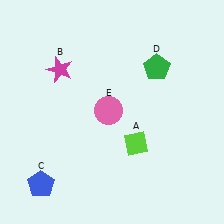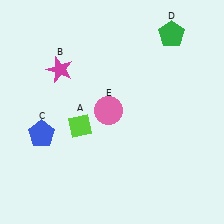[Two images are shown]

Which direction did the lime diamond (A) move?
The lime diamond (A) moved left.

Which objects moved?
The objects that moved are: the lime diamond (A), the blue pentagon (C), the green pentagon (D).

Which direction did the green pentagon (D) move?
The green pentagon (D) moved up.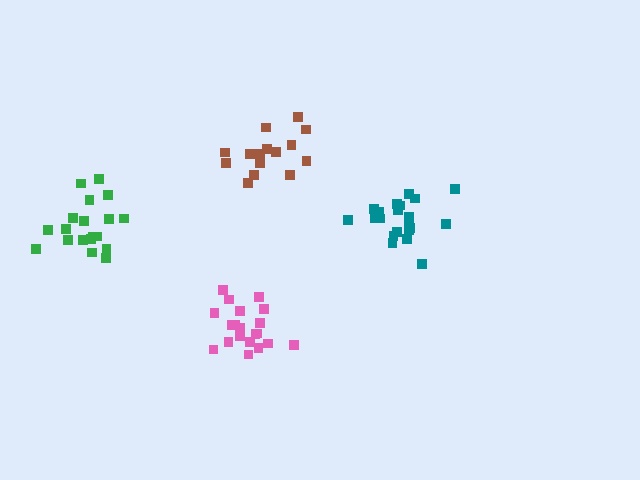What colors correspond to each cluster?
The clusters are colored: teal, pink, green, brown.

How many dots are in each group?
Group 1: 21 dots, Group 2: 20 dots, Group 3: 19 dots, Group 4: 15 dots (75 total).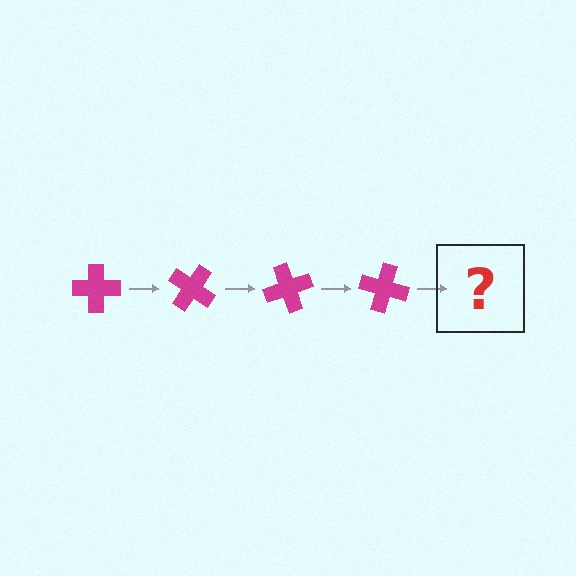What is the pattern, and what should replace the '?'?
The pattern is that the cross rotates 35 degrees each step. The '?' should be a magenta cross rotated 140 degrees.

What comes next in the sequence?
The next element should be a magenta cross rotated 140 degrees.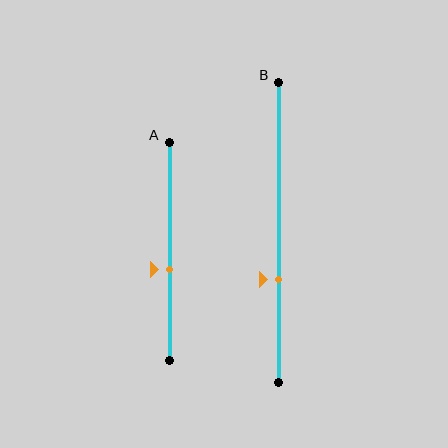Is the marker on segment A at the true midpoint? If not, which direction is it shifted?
No, the marker on segment A is shifted downward by about 8% of the segment length.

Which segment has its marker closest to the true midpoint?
Segment A has its marker closest to the true midpoint.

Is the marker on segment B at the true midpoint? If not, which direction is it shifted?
No, the marker on segment B is shifted downward by about 16% of the segment length.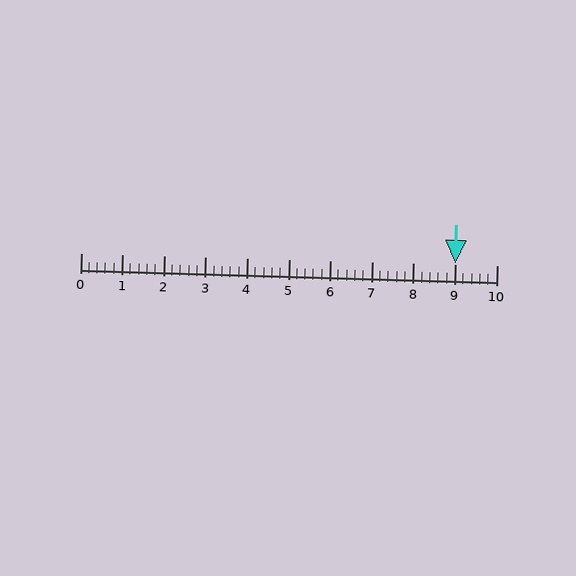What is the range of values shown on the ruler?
The ruler shows values from 0 to 10.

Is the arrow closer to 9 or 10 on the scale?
The arrow is closer to 9.